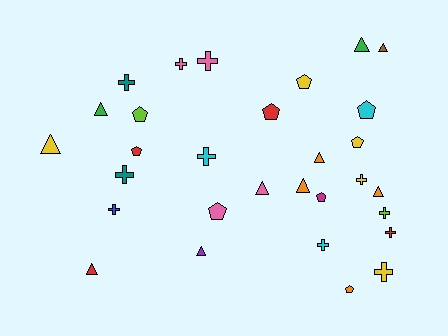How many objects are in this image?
There are 30 objects.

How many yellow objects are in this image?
There are 5 yellow objects.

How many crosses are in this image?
There are 11 crosses.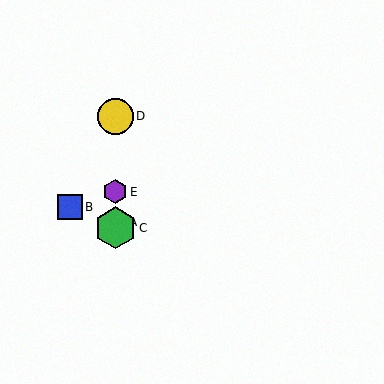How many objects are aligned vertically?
4 objects (A, C, D, E) are aligned vertically.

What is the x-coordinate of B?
Object B is at x≈70.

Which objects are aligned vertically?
Objects A, C, D, E are aligned vertically.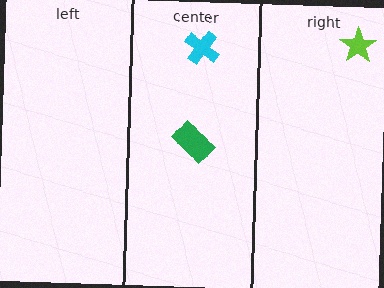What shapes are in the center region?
The cyan cross, the green rectangle.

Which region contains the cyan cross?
The center region.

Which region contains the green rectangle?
The center region.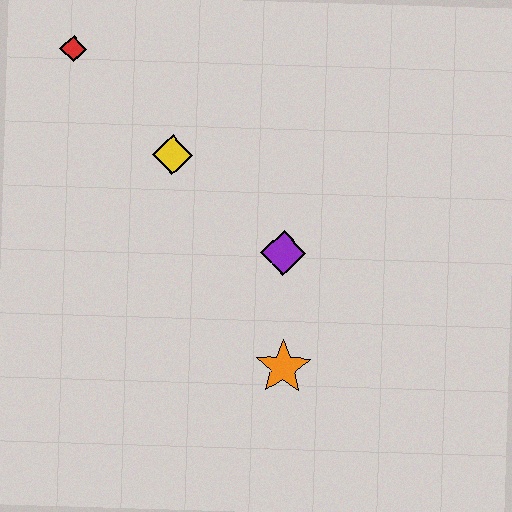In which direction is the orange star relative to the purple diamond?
The orange star is below the purple diamond.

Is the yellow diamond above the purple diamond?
Yes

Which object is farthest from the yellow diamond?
The orange star is farthest from the yellow diamond.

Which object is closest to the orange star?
The purple diamond is closest to the orange star.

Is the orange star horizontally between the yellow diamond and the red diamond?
No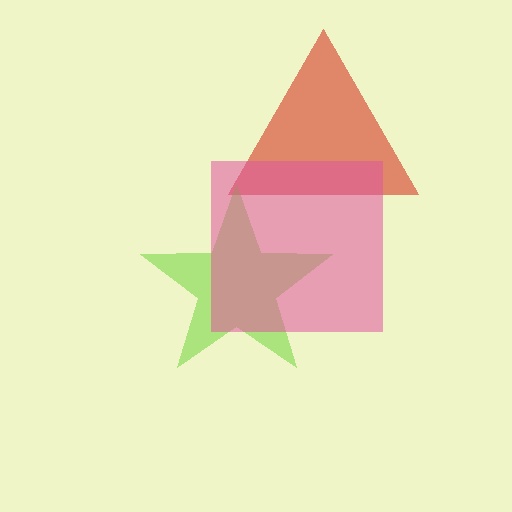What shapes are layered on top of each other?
The layered shapes are: a red triangle, a lime star, a pink square.